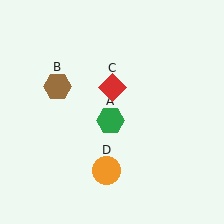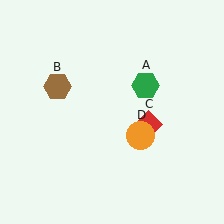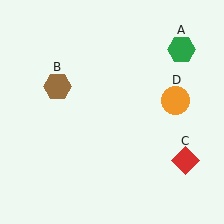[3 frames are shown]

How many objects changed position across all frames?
3 objects changed position: green hexagon (object A), red diamond (object C), orange circle (object D).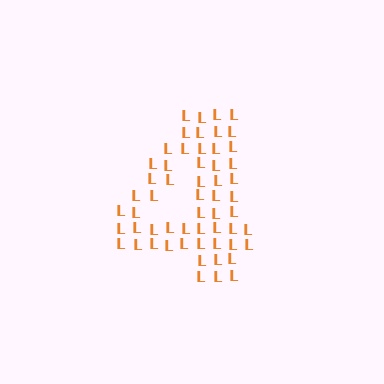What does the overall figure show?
The overall figure shows the digit 4.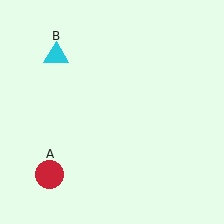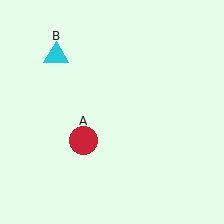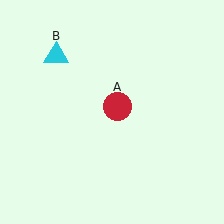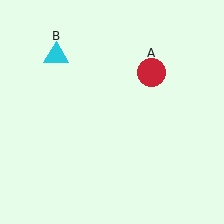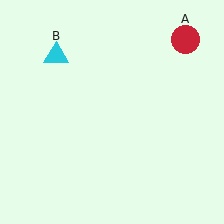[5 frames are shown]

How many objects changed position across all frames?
1 object changed position: red circle (object A).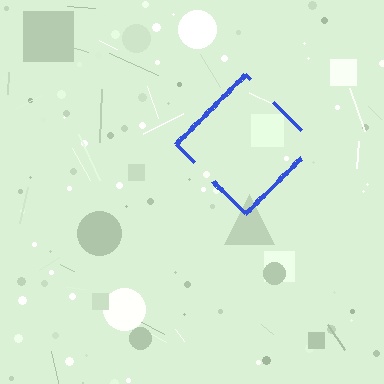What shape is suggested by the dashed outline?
The dashed outline suggests a diamond.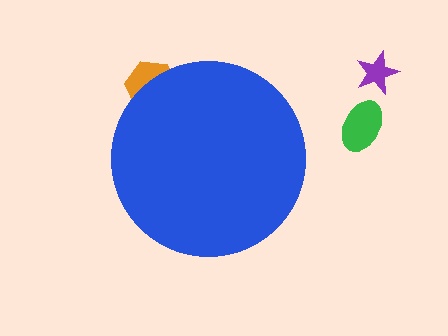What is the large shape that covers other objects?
A blue circle.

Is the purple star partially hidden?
No, the purple star is fully visible.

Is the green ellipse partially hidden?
No, the green ellipse is fully visible.